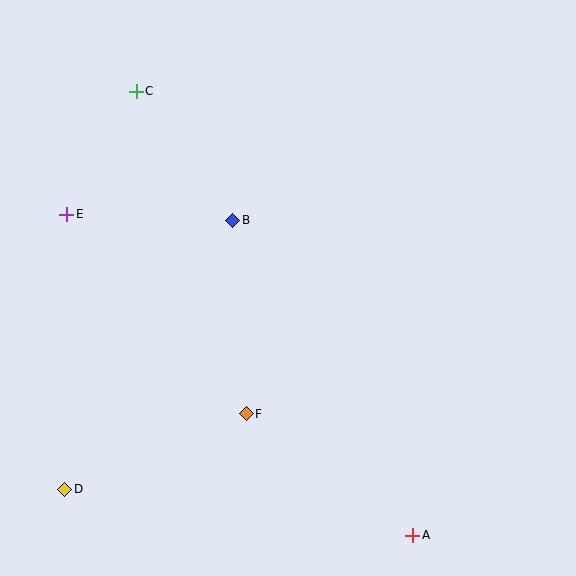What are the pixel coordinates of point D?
Point D is at (65, 489).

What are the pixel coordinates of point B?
Point B is at (233, 220).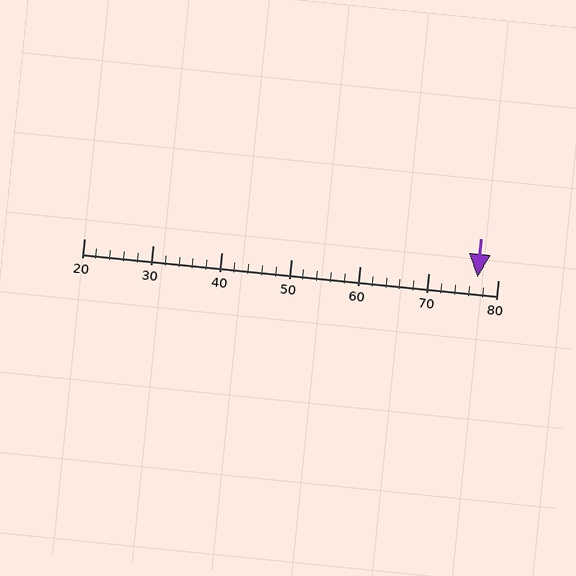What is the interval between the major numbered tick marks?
The major tick marks are spaced 10 units apart.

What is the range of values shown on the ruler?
The ruler shows values from 20 to 80.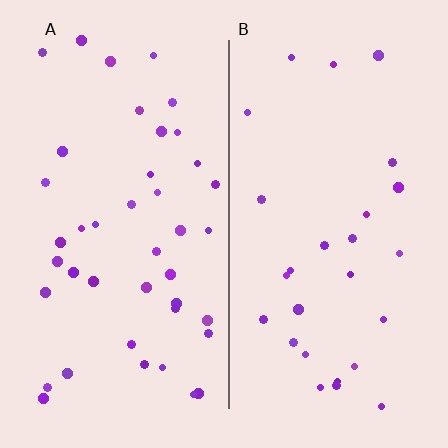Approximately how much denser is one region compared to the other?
Approximately 1.6× — region A over region B.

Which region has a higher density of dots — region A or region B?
A (the left).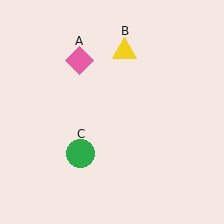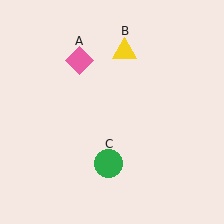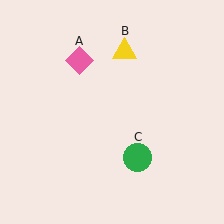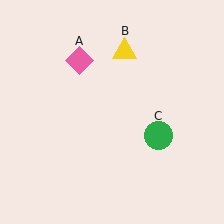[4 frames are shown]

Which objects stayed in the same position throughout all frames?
Pink diamond (object A) and yellow triangle (object B) remained stationary.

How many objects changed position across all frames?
1 object changed position: green circle (object C).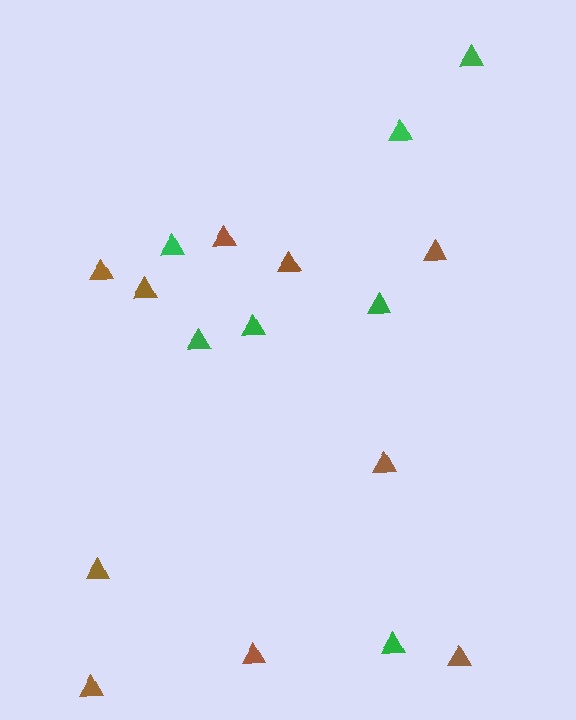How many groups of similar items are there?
There are 2 groups: one group of green triangles (7) and one group of brown triangles (10).